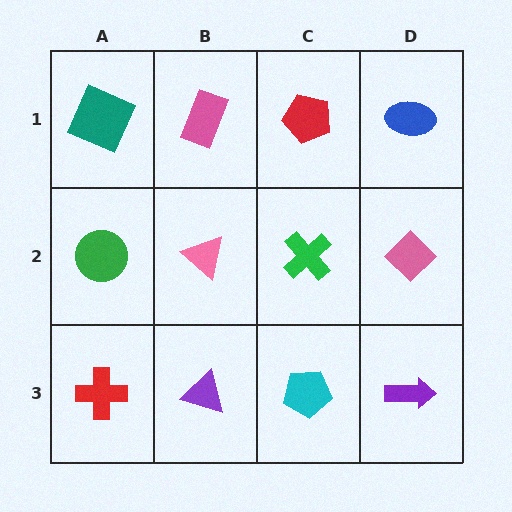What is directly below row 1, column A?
A green circle.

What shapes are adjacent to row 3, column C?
A green cross (row 2, column C), a purple triangle (row 3, column B), a purple arrow (row 3, column D).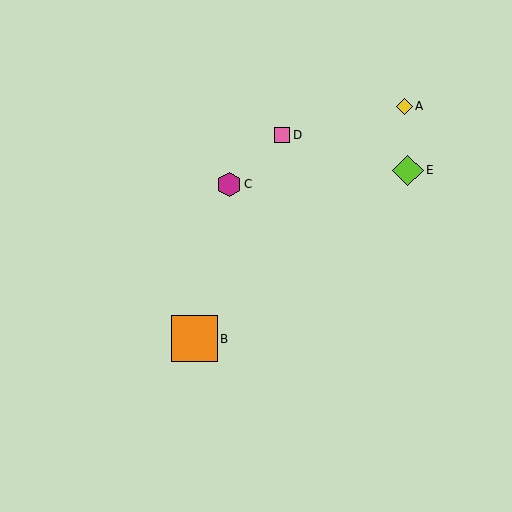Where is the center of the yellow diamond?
The center of the yellow diamond is at (404, 106).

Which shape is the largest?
The orange square (labeled B) is the largest.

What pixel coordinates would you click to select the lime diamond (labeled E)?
Click at (408, 170) to select the lime diamond E.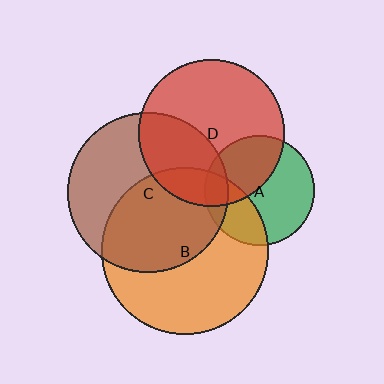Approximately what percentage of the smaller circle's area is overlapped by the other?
Approximately 30%.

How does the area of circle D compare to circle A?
Approximately 1.8 times.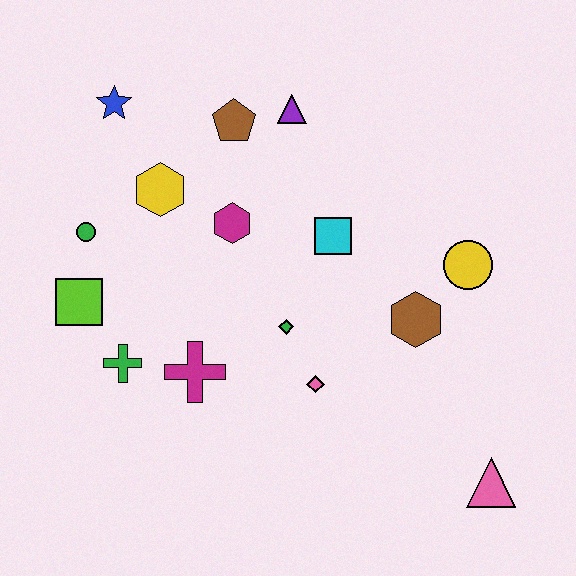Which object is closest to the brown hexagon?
The yellow circle is closest to the brown hexagon.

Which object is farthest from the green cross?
The pink triangle is farthest from the green cross.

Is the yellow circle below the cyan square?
Yes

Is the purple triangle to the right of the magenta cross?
Yes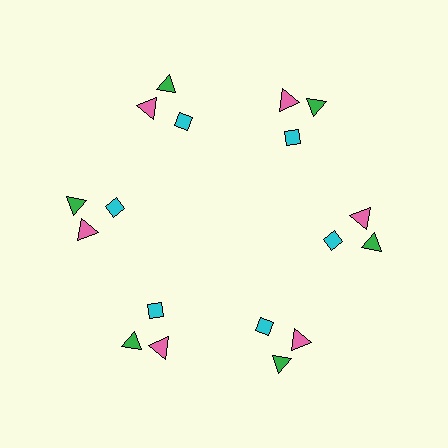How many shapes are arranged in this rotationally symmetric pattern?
There are 18 shapes, arranged in 6 groups of 3.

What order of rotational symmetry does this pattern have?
This pattern has 6-fold rotational symmetry.